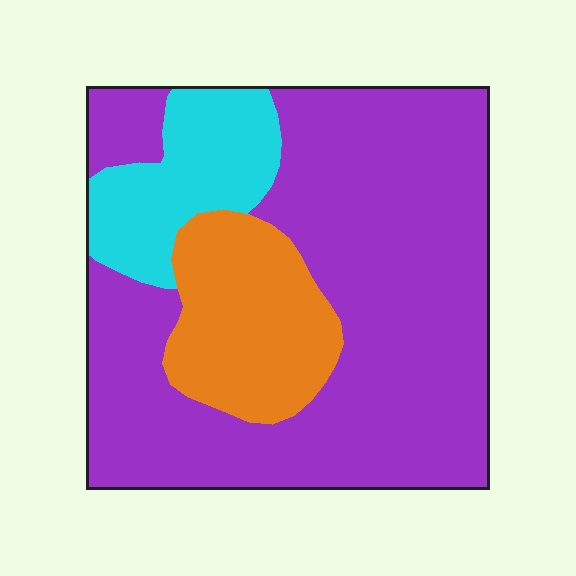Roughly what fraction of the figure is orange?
Orange takes up between a sixth and a third of the figure.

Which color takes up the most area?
Purple, at roughly 70%.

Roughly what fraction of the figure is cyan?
Cyan covers about 15% of the figure.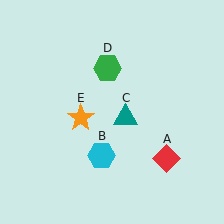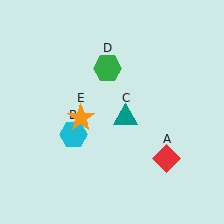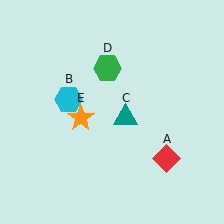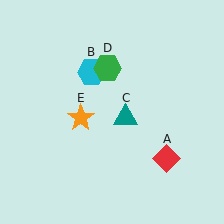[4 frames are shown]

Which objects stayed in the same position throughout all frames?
Red diamond (object A) and teal triangle (object C) and green hexagon (object D) and orange star (object E) remained stationary.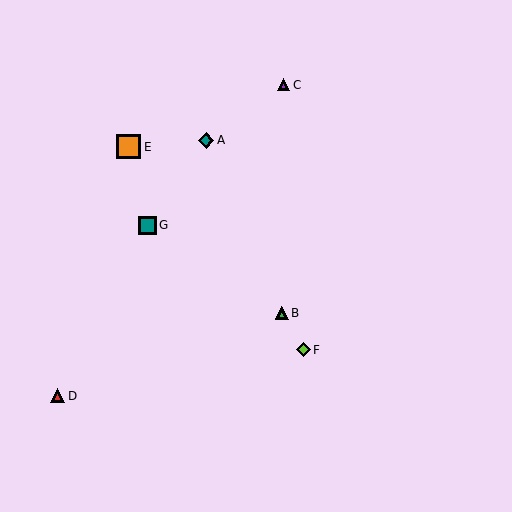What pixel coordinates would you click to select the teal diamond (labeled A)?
Click at (206, 140) to select the teal diamond A.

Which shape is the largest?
The orange square (labeled E) is the largest.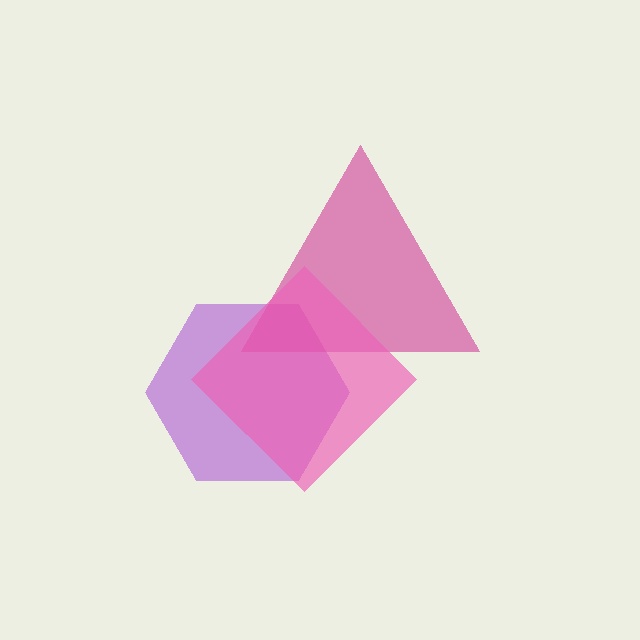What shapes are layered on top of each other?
The layered shapes are: a purple hexagon, a magenta triangle, a pink diamond.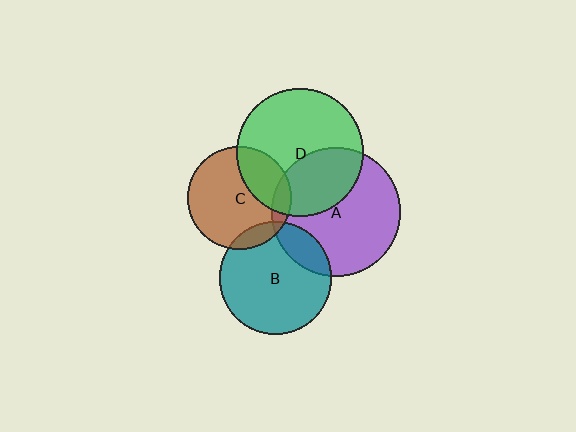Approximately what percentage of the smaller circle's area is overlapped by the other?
Approximately 35%.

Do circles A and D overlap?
Yes.